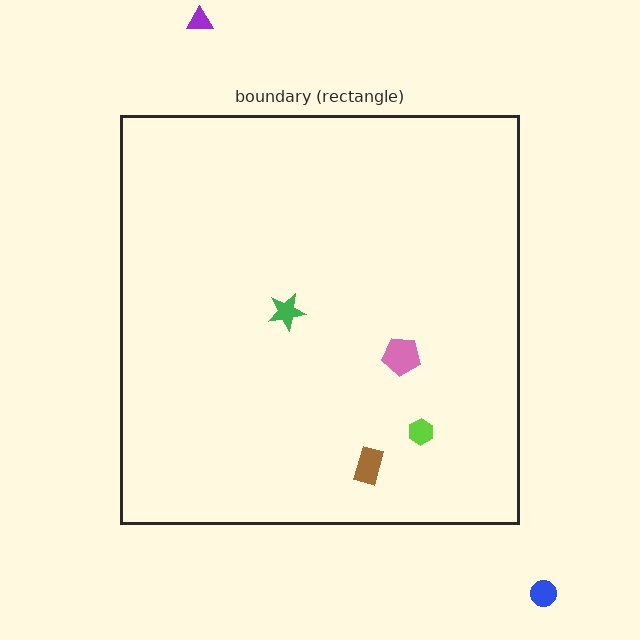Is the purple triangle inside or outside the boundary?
Outside.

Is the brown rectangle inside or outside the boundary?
Inside.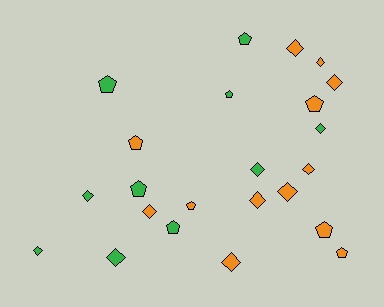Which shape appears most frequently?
Diamond, with 13 objects.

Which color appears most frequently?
Orange, with 13 objects.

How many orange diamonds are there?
There are 8 orange diamonds.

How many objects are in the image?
There are 23 objects.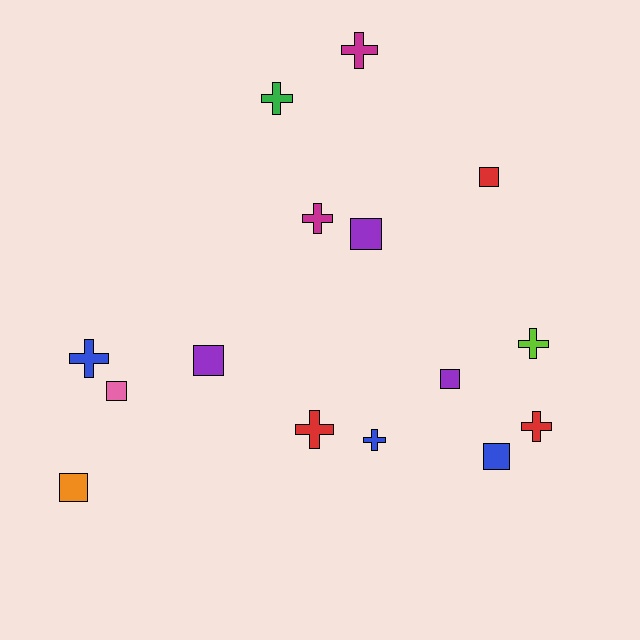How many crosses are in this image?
There are 8 crosses.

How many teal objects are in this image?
There are no teal objects.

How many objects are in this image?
There are 15 objects.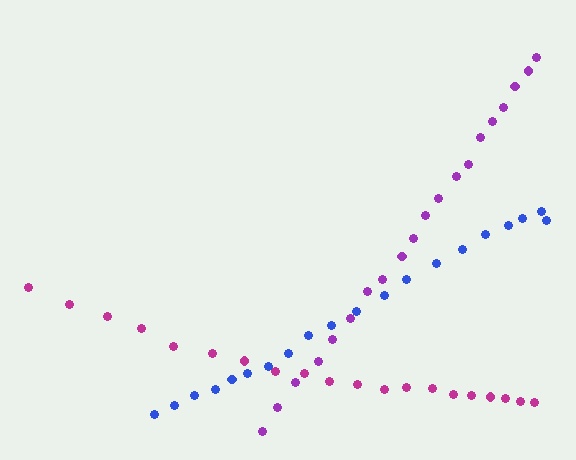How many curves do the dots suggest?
There are 3 distinct paths.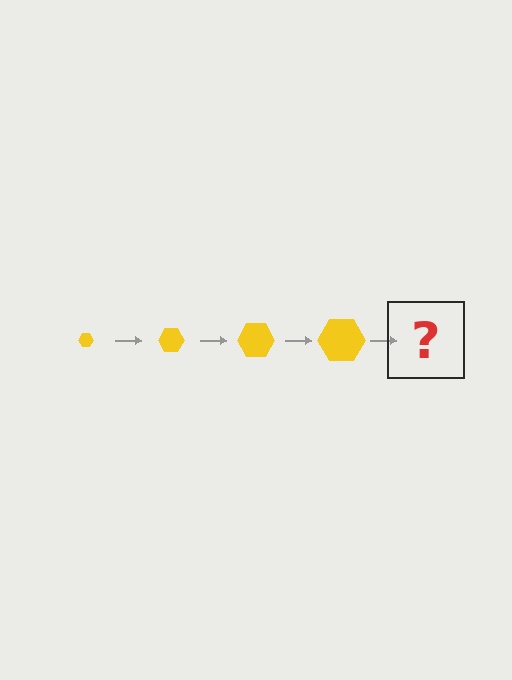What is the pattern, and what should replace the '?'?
The pattern is that the hexagon gets progressively larger each step. The '?' should be a yellow hexagon, larger than the previous one.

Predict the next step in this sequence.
The next step is a yellow hexagon, larger than the previous one.